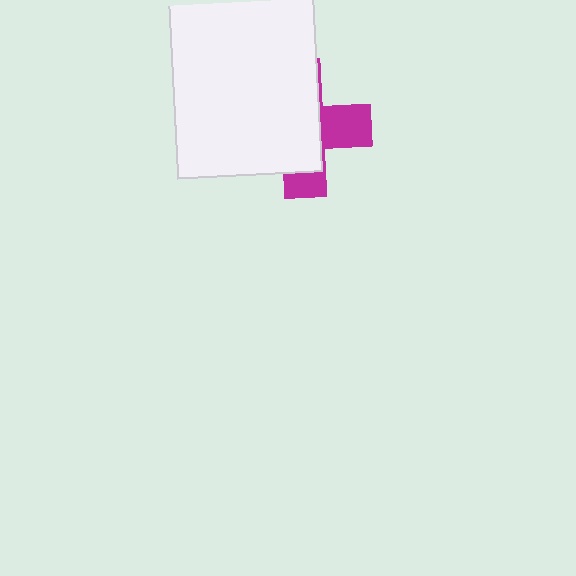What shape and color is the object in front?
The object in front is a white rectangle.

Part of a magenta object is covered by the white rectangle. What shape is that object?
It is a cross.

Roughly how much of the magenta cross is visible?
A small part of it is visible (roughly 34%).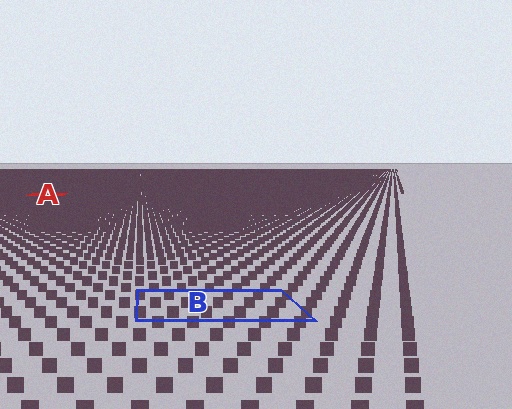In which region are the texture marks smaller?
The texture marks are smaller in region A, because it is farther away.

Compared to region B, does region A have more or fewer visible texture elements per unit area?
Region A has more texture elements per unit area — they are packed more densely because it is farther away.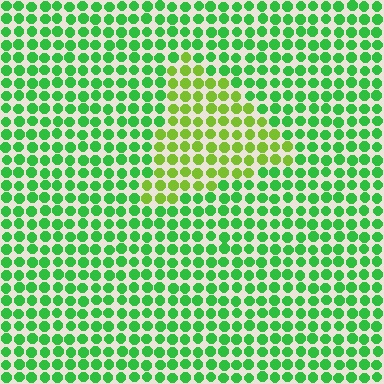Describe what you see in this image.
The image is filled with small green elements in a uniform arrangement. A triangle-shaped region is visible where the elements are tinted to a slightly different hue, forming a subtle color boundary.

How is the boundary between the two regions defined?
The boundary is defined purely by a slight shift in hue (about 38 degrees). Spacing, size, and orientation are identical on both sides.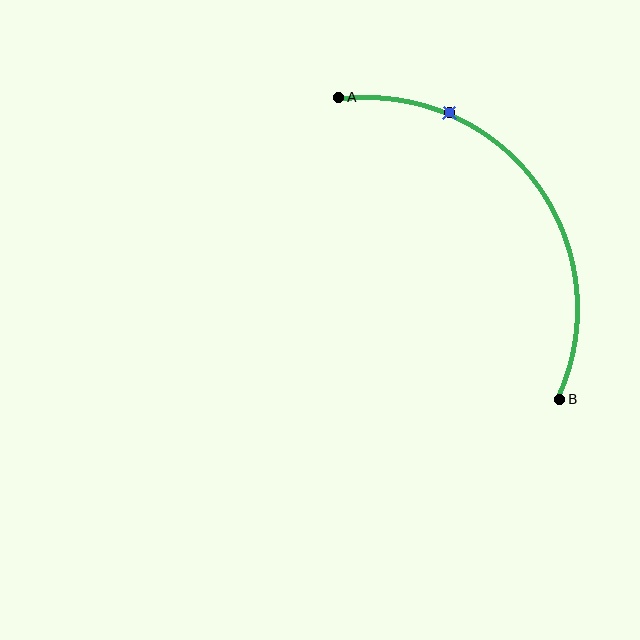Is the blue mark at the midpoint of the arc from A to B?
No. The blue mark lies on the arc but is closer to endpoint A. The arc midpoint would be at the point on the curve equidistant along the arc from both A and B.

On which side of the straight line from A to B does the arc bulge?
The arc bulges above and to the right of the straight line connecting A and B.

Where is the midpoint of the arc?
The arc midpoint is the point on the curve farthest from the straight line joining A and B. It sits above and to the right of that line.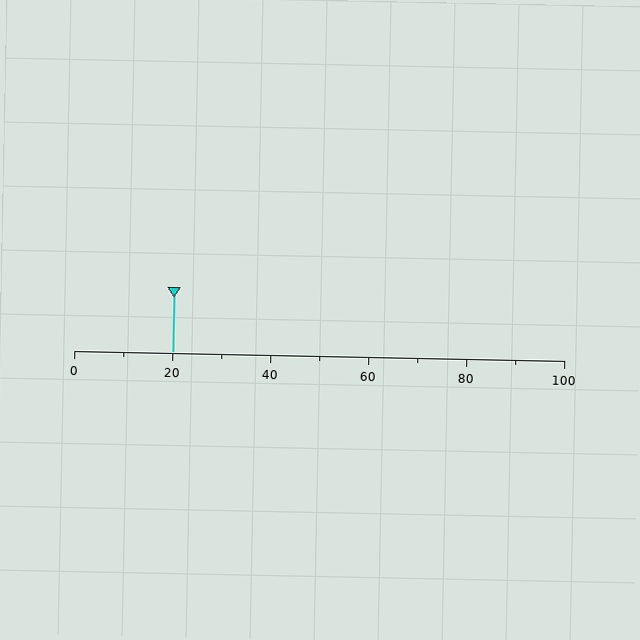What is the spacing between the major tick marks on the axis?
The major ticks are spaced 20 apart.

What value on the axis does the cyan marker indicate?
The marker indicates approximately 20.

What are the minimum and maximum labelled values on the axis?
The axis runs from 0 to 100.